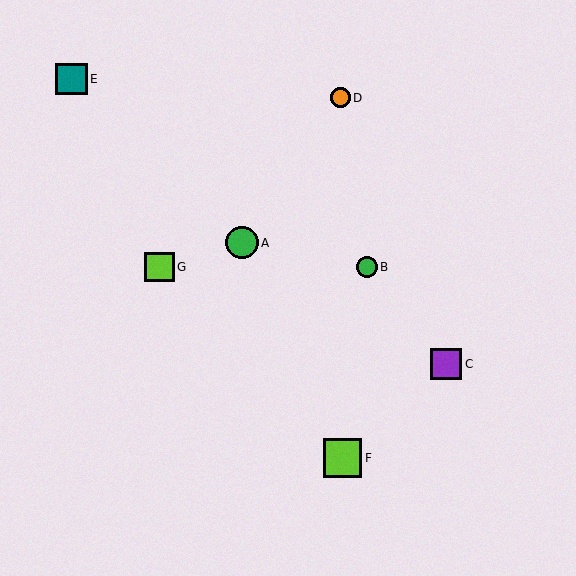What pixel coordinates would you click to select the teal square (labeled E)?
Click at (72, 79) to select the teal square E.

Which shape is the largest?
The lime square (labeled F) is the largest.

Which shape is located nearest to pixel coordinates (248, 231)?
The green circle (labeled A) at (242, 243) is nearest to that location.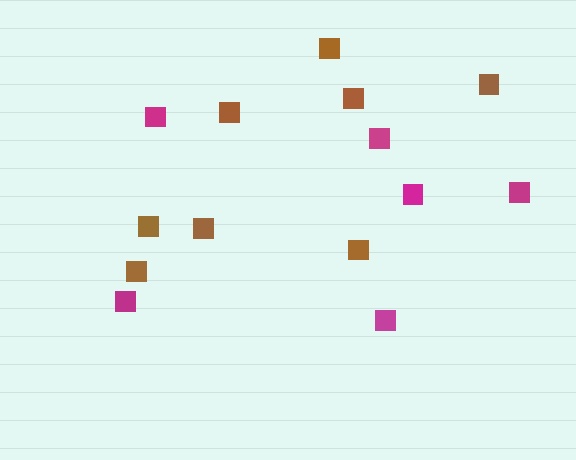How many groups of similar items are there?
There are 2 groups: one group of brown squares (8) and one group of magenta squares (6).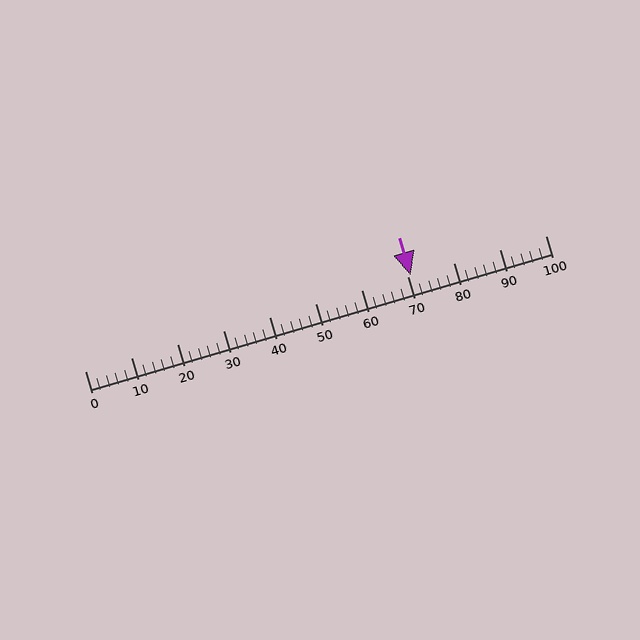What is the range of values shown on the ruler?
The ruler shows values from 0 to 100.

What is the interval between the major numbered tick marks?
The major tick marks are spaced 10 units apart.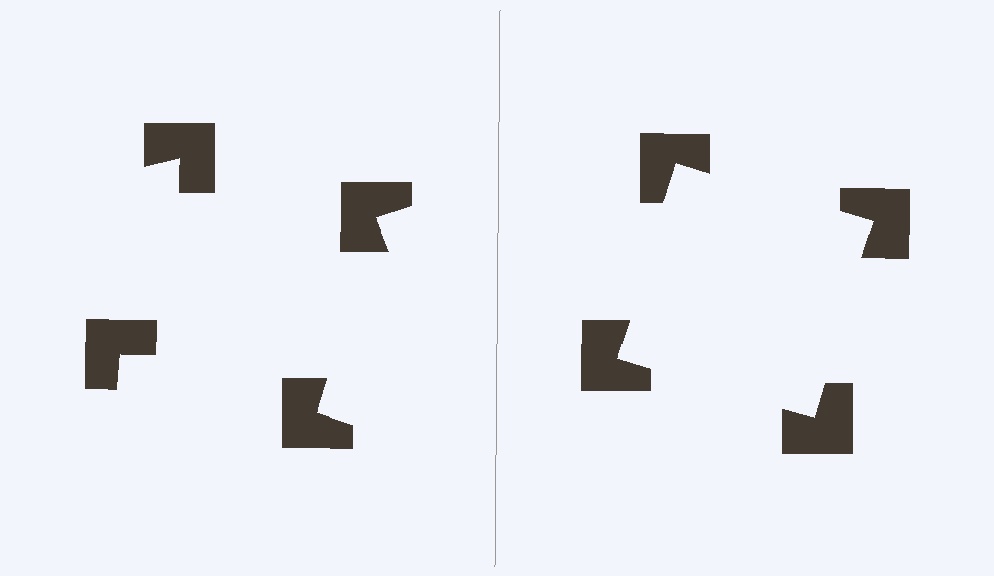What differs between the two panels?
The notched squares are positioned identically on both sides; only the wedge orientations differ. On the right they align to a square; on the left they are misaligned.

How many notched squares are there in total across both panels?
8 — 4 on each side.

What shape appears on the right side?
An illusory square.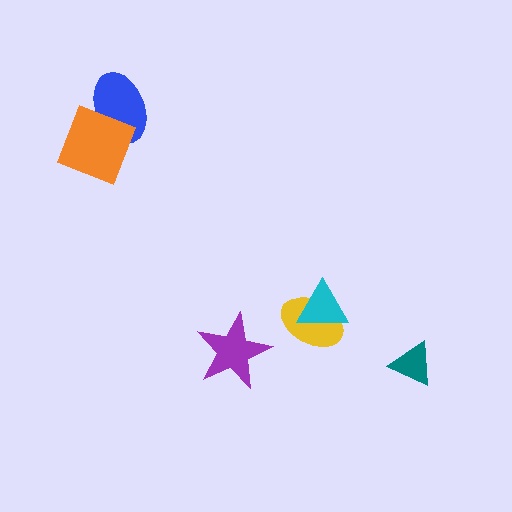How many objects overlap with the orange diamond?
1 object overlaps with the orange diamond.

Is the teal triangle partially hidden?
No, no other shape covers it.